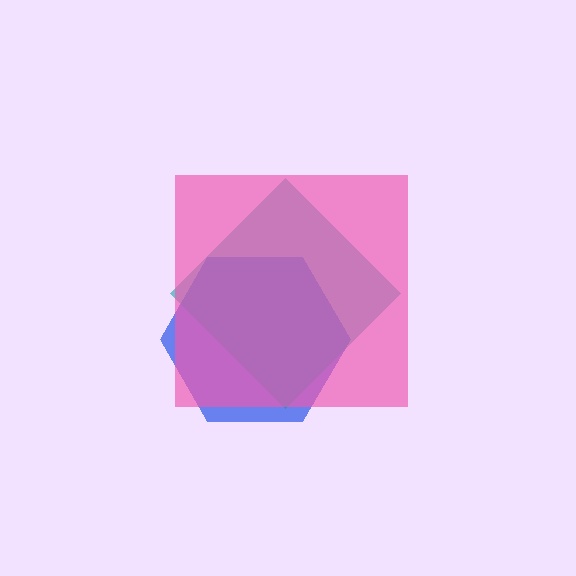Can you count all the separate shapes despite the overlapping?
Yes, there are 3 separate shapes.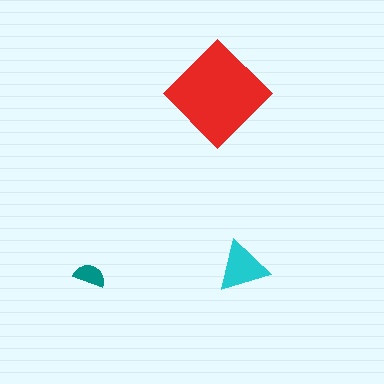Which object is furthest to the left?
The teal semicircle is leftmost.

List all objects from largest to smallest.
The red diamond, the cyan triangle, the teal semicircle.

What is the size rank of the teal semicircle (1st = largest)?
3rd.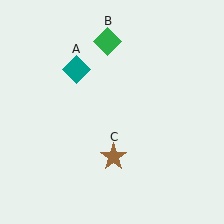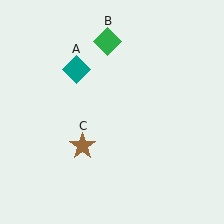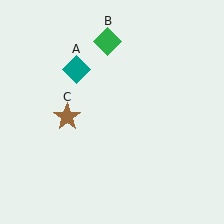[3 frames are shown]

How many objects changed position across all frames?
1 object changed position: brown star (object C).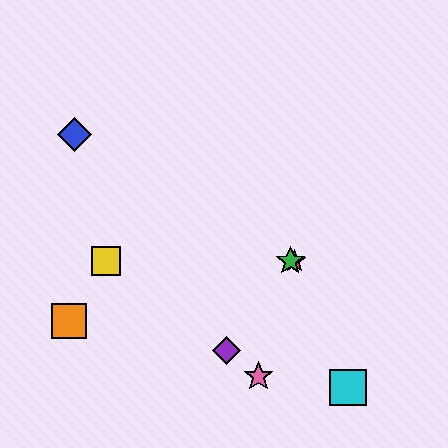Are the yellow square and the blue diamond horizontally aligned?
No, the yellow square is at y≈261 and the blue diamond is at y≈134.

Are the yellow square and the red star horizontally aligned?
Yes, both are at y≈261.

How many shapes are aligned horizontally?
3 shapes (the red star, the green star, the yellow square) are aligned horizontally.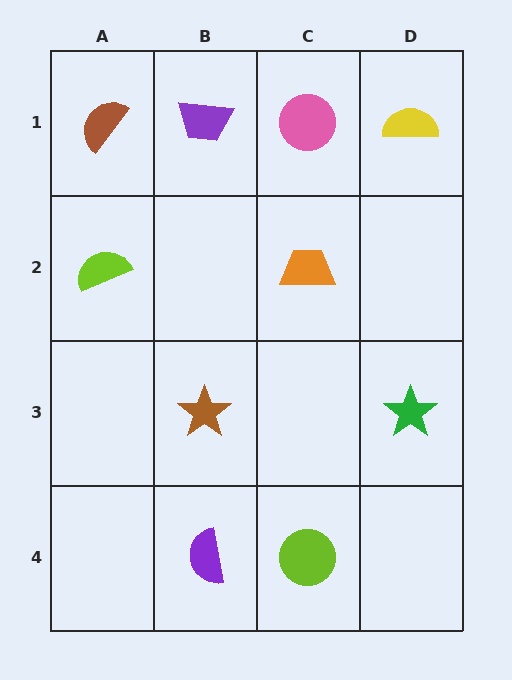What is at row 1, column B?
A purple trapezoid.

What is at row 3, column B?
A brown star.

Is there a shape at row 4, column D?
No, that cell is empty.